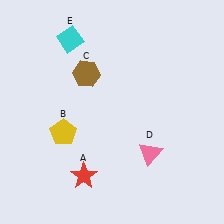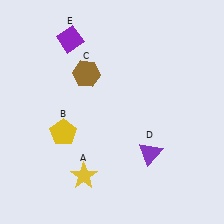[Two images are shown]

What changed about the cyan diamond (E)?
In Image 1, E is cyan. In Image 2, it changed to purple.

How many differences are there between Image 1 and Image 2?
There are 3 differences between the two images.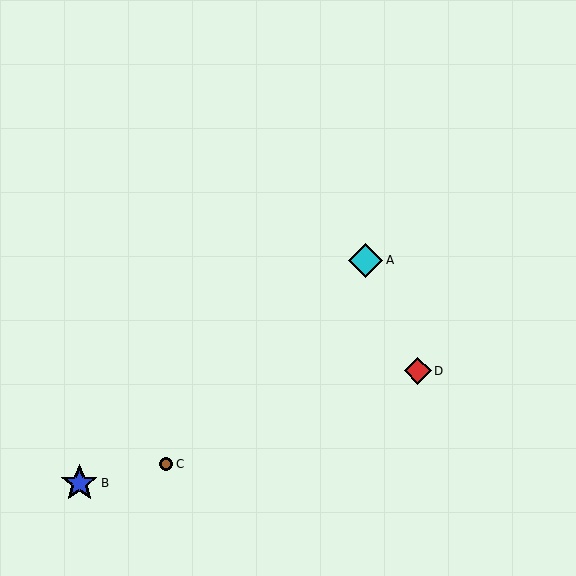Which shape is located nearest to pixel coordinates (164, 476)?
The brown circle (labeled C) at (166, 464) is nearest to that location.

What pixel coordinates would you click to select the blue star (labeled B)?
Click at (79, 483) to select the blue star B.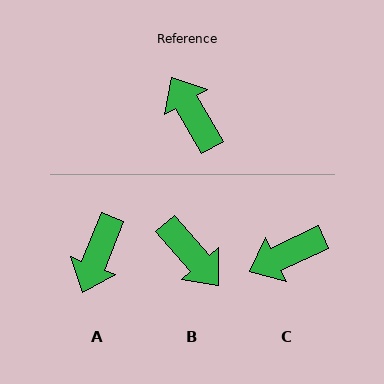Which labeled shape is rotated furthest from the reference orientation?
B, about 169 degrees away.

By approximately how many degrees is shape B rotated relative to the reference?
Approximately 169 degrees clockwise.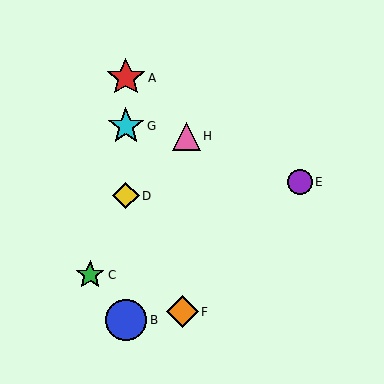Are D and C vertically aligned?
No, D is at x≈126 and C is at x≈90.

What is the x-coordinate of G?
Object G is at x≈126.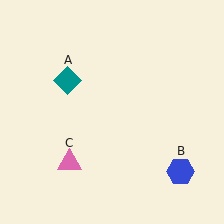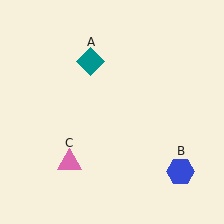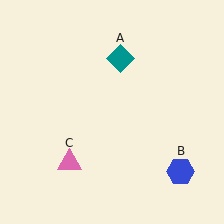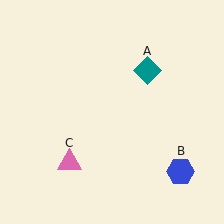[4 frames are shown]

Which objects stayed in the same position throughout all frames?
Blue hexagon (object B) and pink triangle (object C) remained stationary.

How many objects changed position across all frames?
1 object changed position: teal diamond (object A).